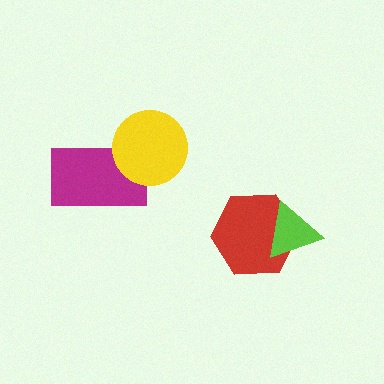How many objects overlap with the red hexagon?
1 object overlaps with the red hexagon.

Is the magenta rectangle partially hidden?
Yes, it is partially covered by another shape.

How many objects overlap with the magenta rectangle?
1 object overlaps with the magenta rectangle.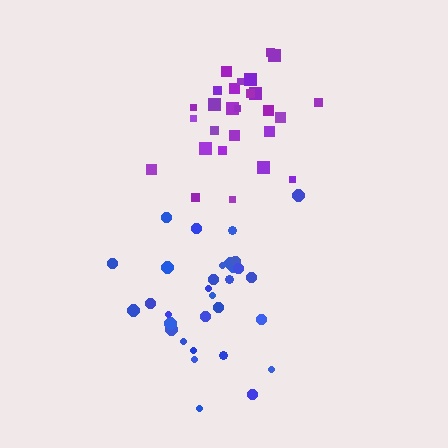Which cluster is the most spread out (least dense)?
Purple.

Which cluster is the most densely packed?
Blue.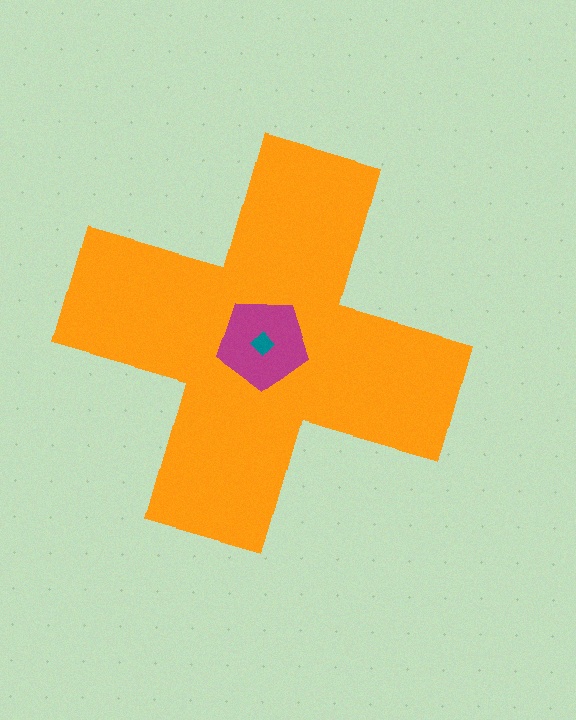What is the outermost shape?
The orange cross.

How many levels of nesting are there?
3.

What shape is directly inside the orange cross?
The magenta pentagon.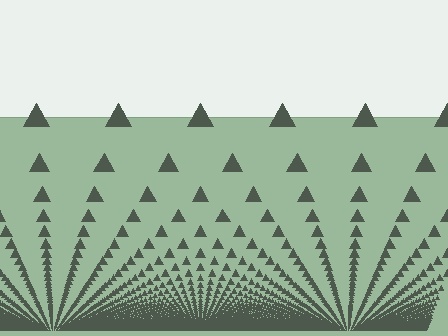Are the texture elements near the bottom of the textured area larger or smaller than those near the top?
Smaller. The gradient is inverted — elements near the bottom are smaller and denser.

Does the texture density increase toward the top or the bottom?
Density increases toward the bottom.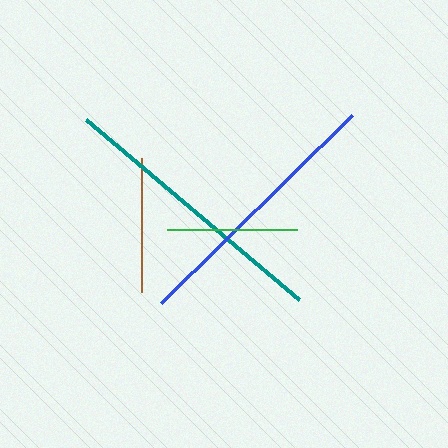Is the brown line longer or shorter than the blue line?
The blue line is longer than the brown line.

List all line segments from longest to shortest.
From longest to shortest: teal, blue, brown, green.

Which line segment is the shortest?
The green line is the shortest at approximately 131 pixels.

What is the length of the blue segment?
The blue segment is approximately 268 pixels long.